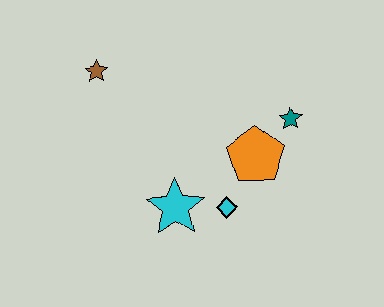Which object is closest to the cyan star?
The cyan diamond is closest to the cyan star.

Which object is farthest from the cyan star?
The brown star is farthest from the cyan star.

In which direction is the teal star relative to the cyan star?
The teal star is to the right of the cyan star.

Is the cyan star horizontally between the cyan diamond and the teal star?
No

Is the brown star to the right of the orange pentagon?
No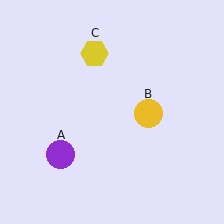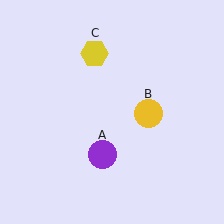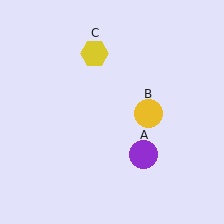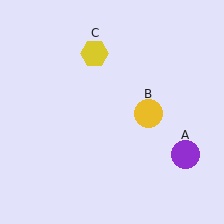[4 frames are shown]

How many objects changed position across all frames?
1 object changed position: purple circle (object A).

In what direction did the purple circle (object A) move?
The purple circle (object A) moved right.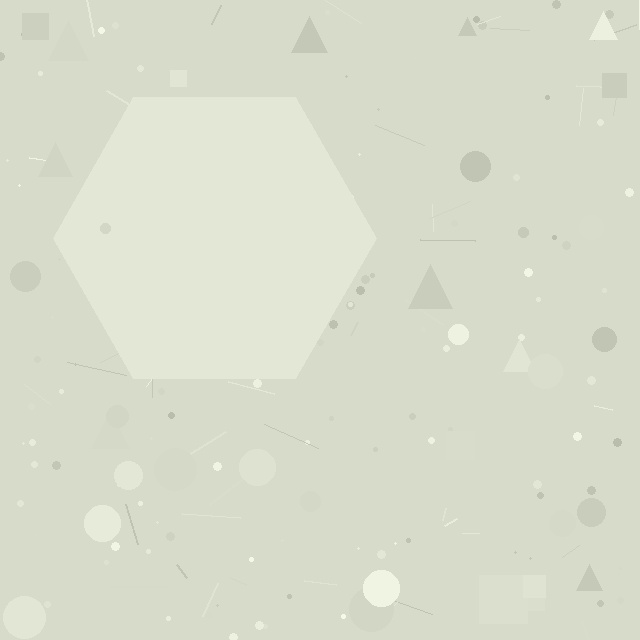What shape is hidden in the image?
A hexagon is hidden in the image.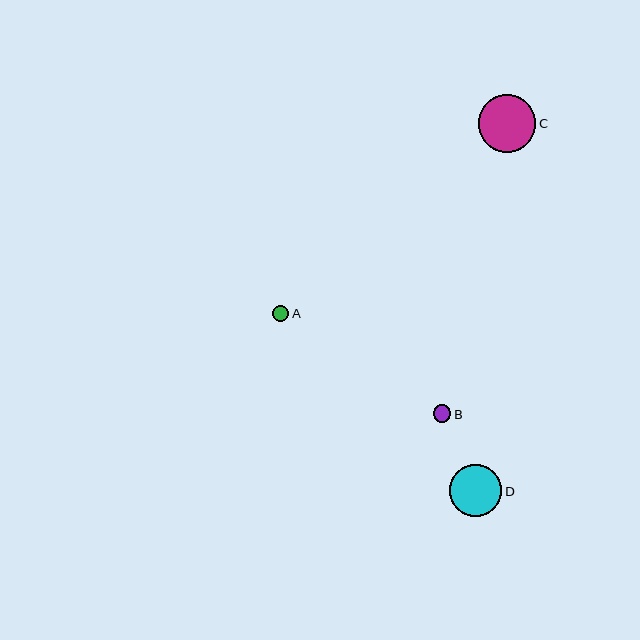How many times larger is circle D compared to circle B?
Circle D is approximately 3.0 times the size of circle B.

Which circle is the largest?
Circle C is the largest with a size of approximately 57 pixels.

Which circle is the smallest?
Circle A is the smallest with a size of approximately 16 pixels.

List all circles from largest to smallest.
From largest to smallest: C, D, B, A.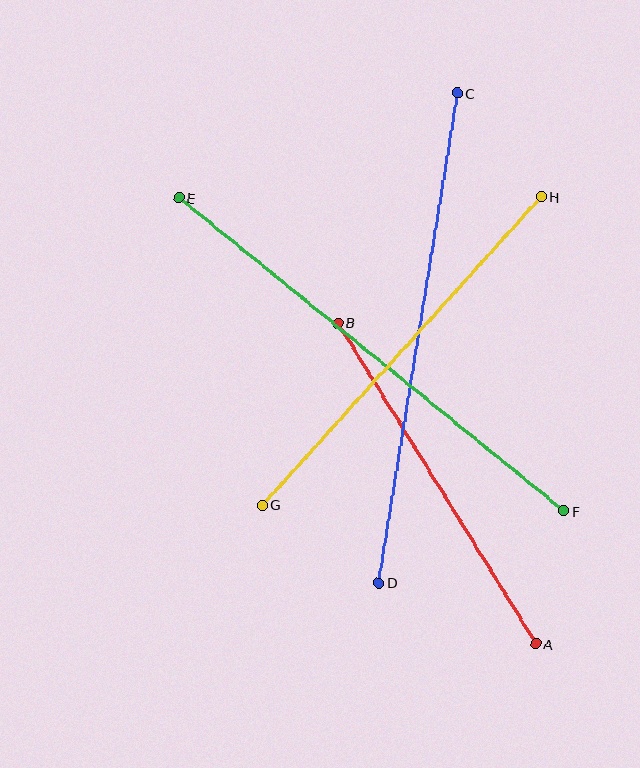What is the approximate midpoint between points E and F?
The midpoint is at approximately (371, 354) pixels.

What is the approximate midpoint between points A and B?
The midpoint is at approximately (437, 484) pixels.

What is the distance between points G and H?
The distance is approximately 415 pixels.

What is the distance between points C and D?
The distance is approximately 496 pixels.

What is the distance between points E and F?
The distance is approximately 496 pixels.